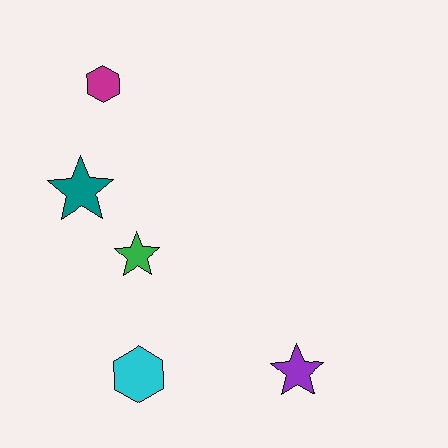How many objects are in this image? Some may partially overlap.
There are 5 objects.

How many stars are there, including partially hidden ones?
There are 3 stars.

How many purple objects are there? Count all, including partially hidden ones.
There is 1 purple object.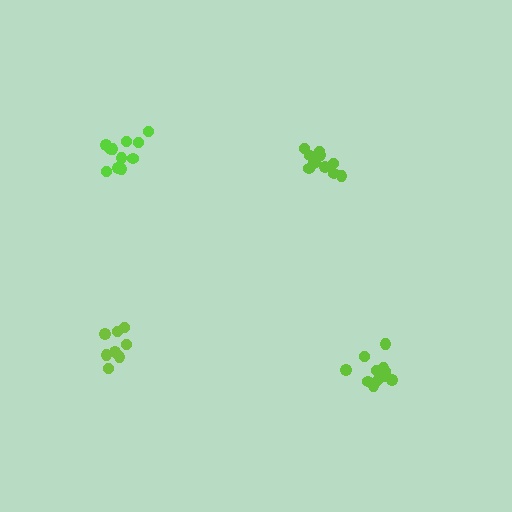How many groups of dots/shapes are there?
There are 4 groups.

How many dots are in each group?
Group 1: 11 dots, Group 2: 8 dots, Group 3: 11 dots, Group 4: 11 dots (41 total).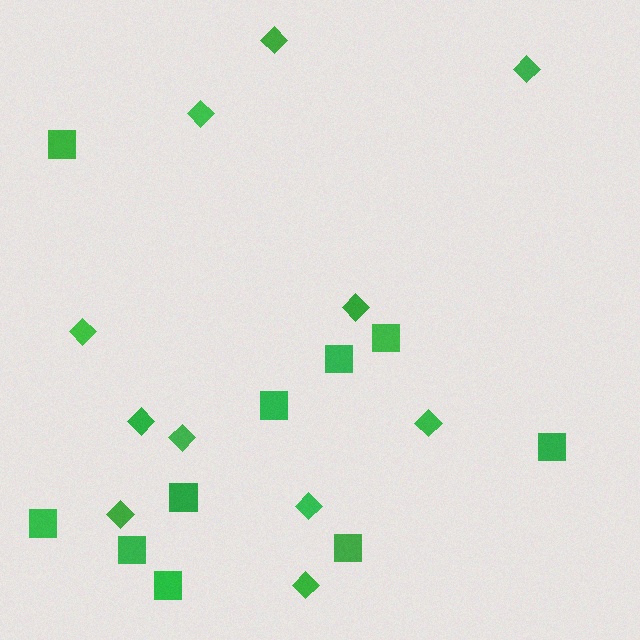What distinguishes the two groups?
There are 2 groups: one group of diamonds (11) and one group of squares (10).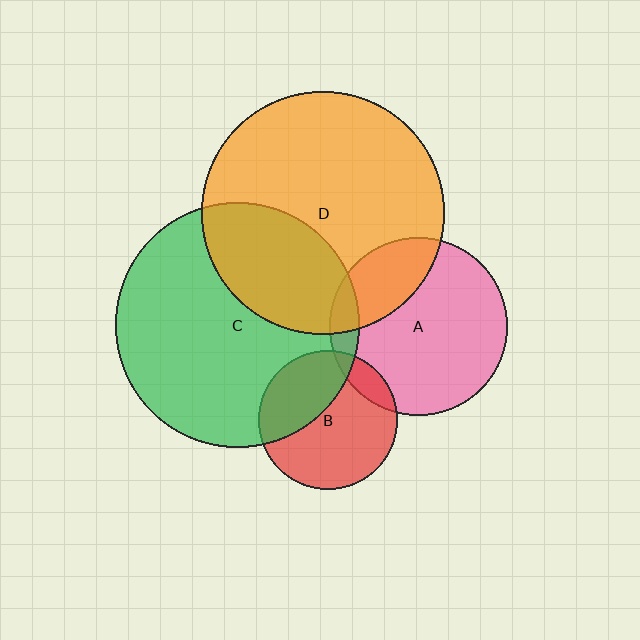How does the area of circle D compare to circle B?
Approximately 3.1 times.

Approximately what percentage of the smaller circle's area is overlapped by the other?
Approximately 10%.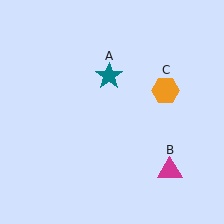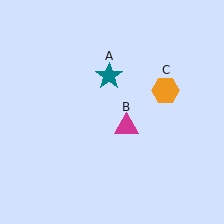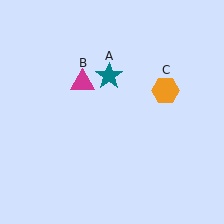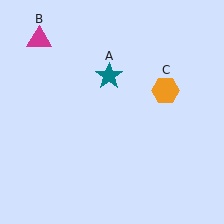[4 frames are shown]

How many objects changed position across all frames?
1 object changed position: magenta triangle (object B).